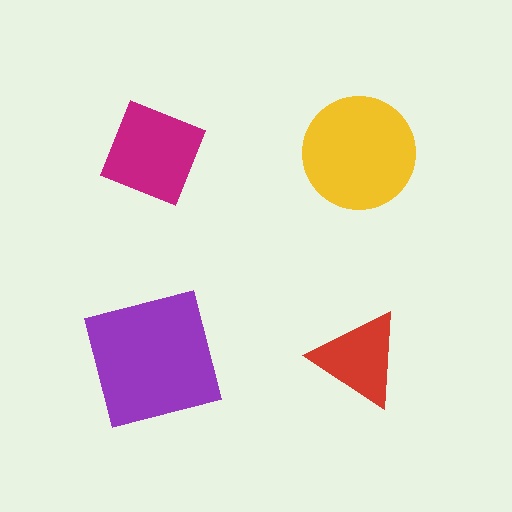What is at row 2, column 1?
A purple square.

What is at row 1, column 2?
A yellow circle.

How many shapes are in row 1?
2 shapes.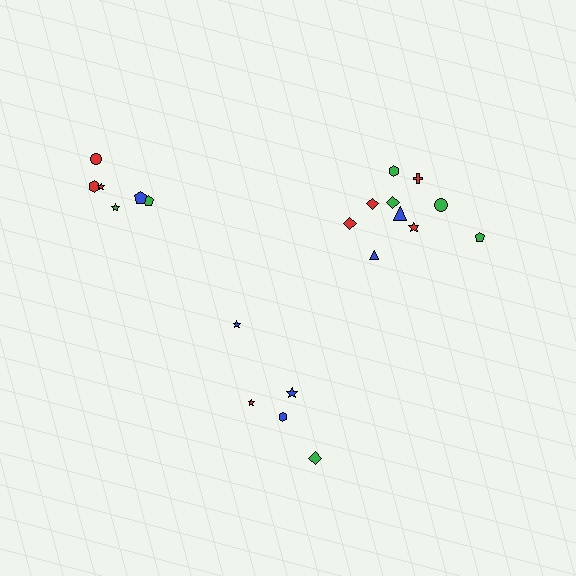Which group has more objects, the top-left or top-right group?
The top-right group.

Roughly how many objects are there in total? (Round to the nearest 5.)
Roughly 20 objects in total.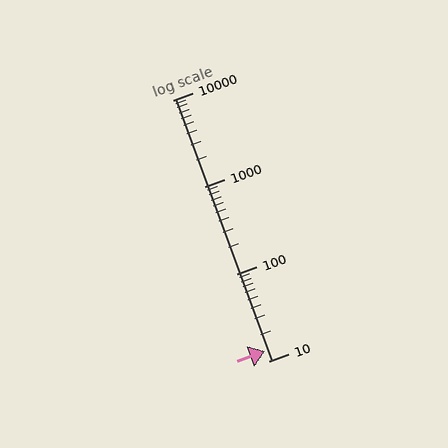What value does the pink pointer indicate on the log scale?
The pointer indicates approximately 13.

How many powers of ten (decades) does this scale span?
The scale spans 3 decades, from 10 to 10000.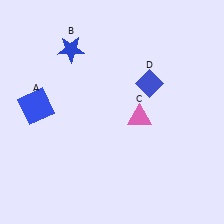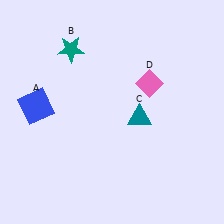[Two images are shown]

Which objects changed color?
B changed from blue to teal. C changed from pink to teal. D changed from blue to pink.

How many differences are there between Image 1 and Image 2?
There are 3 differences between the two images.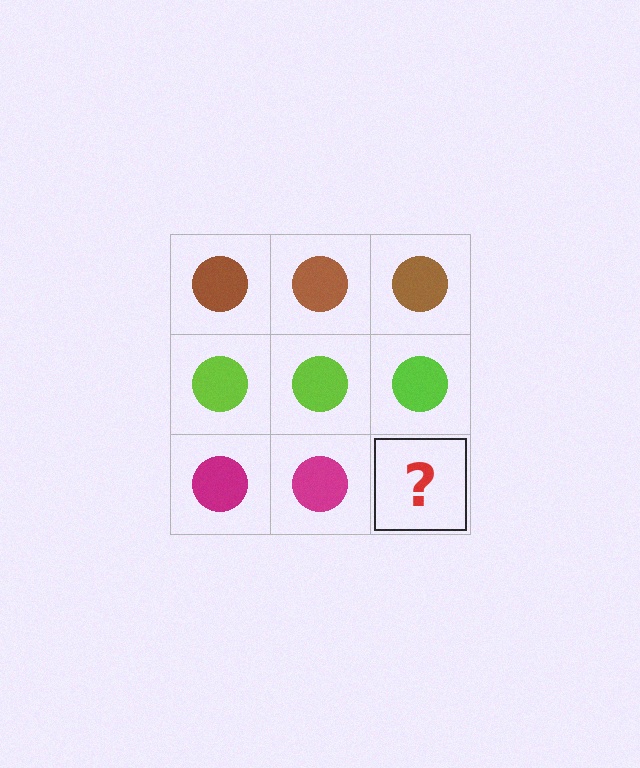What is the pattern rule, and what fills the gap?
The rule is that each row has a consistent color. The gap should be filled with a magenta circle.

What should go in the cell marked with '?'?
The missing cell should contain a magenta circle.